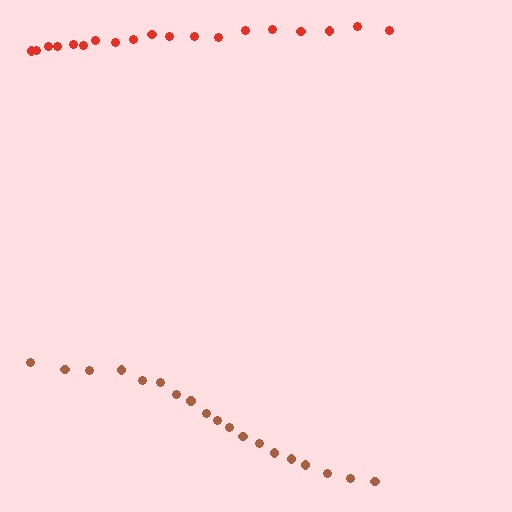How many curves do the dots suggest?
There are 2 distinct paths.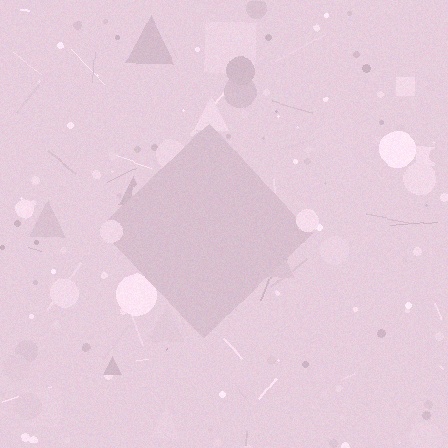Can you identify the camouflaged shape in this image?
The camouflaged shape is a diamond.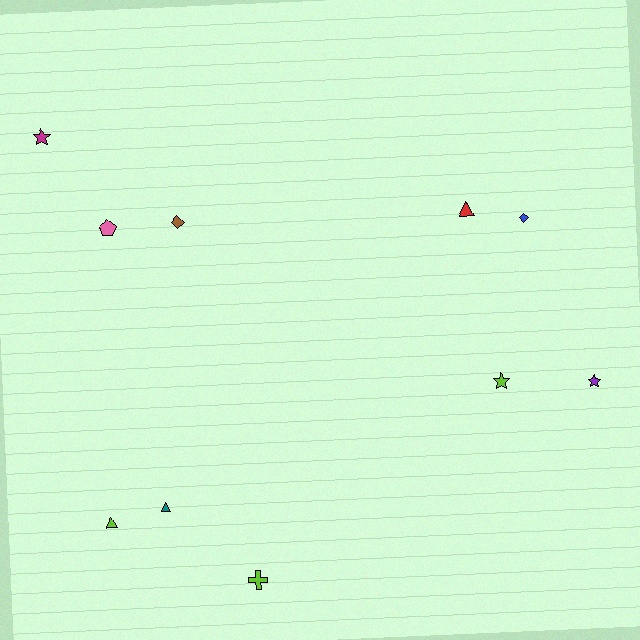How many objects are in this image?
There are 10 objects.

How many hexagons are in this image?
There are no hexagons.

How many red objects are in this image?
There is 1 red object.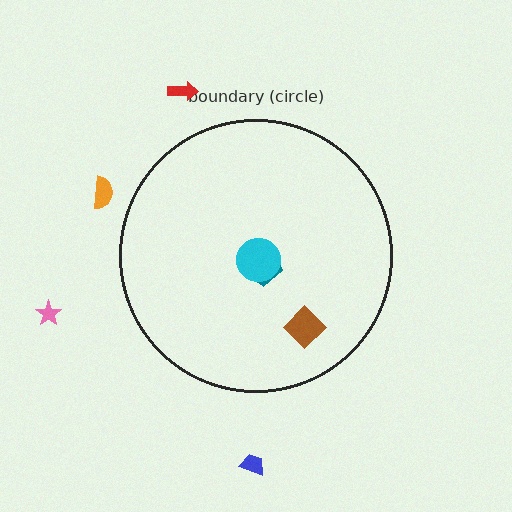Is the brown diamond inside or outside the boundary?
Inside.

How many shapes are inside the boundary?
3 inside, 4 outside.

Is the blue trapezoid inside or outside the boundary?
Outside.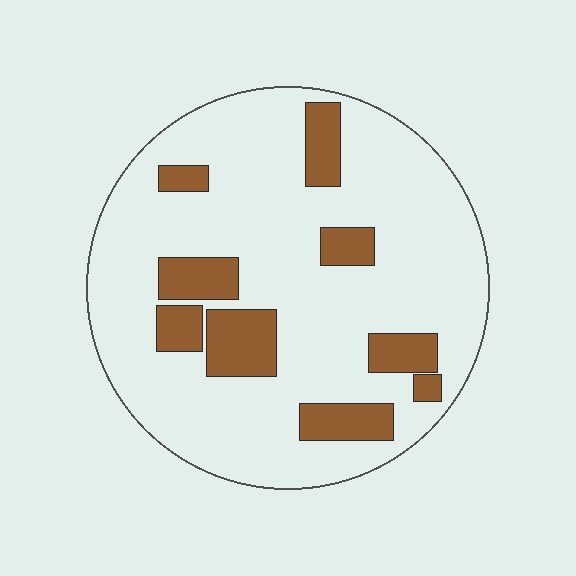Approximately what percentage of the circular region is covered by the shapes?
Approximately 20%.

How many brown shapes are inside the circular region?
9.